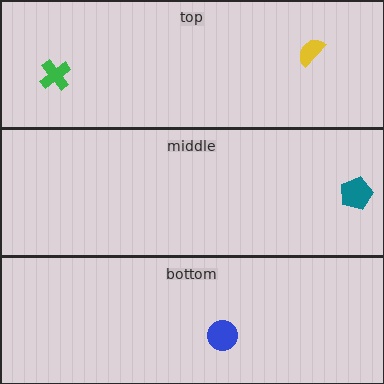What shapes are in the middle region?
The teal pentagon.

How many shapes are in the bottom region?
1.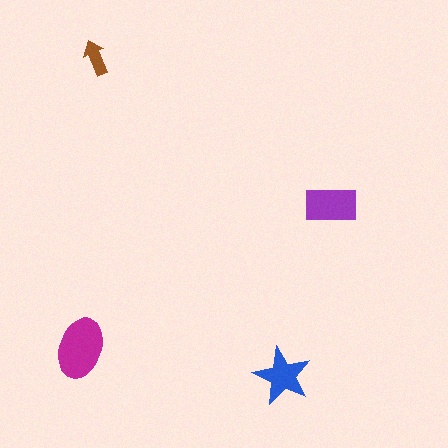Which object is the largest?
The magenta ellipse.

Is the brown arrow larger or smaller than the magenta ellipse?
Smaller.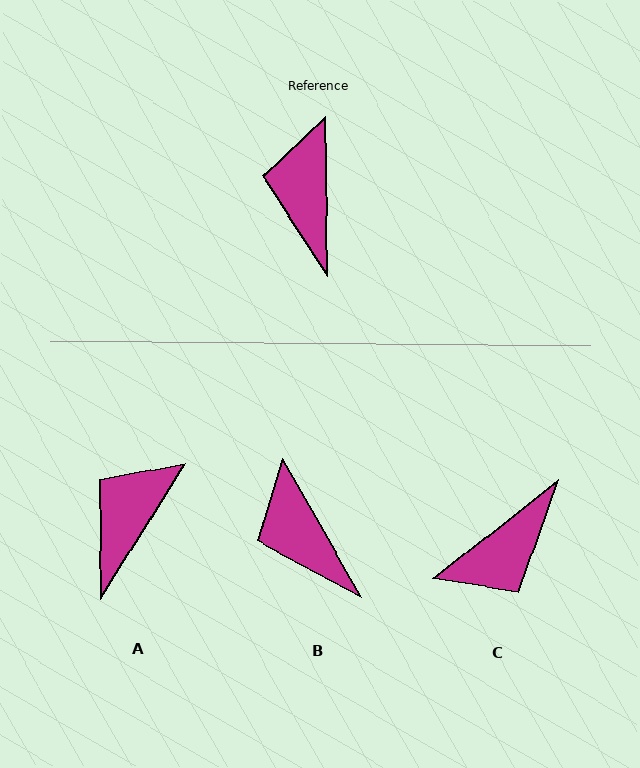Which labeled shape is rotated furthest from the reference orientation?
C, about 128 degrees away.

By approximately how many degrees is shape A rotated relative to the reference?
Approximately 33 degrees clockwise.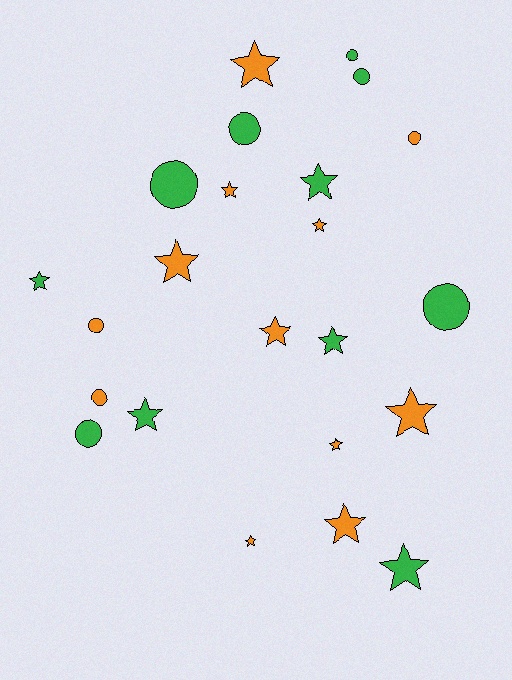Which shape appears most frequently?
Star, with 14 objects.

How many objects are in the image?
There are 23 objects.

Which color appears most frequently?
Orange, with 12 objects.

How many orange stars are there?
There are 9 orange stars.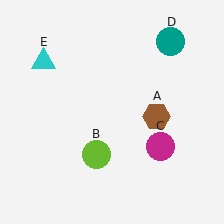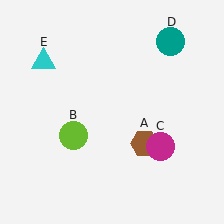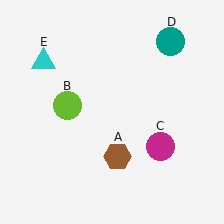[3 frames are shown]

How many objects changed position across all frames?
2 objects changed position: brown hexagon (object A), lime circle (object B).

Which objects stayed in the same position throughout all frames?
Magenta circle (object C) and teal circle (object D) and cyan triangle (object E) remained stationary.